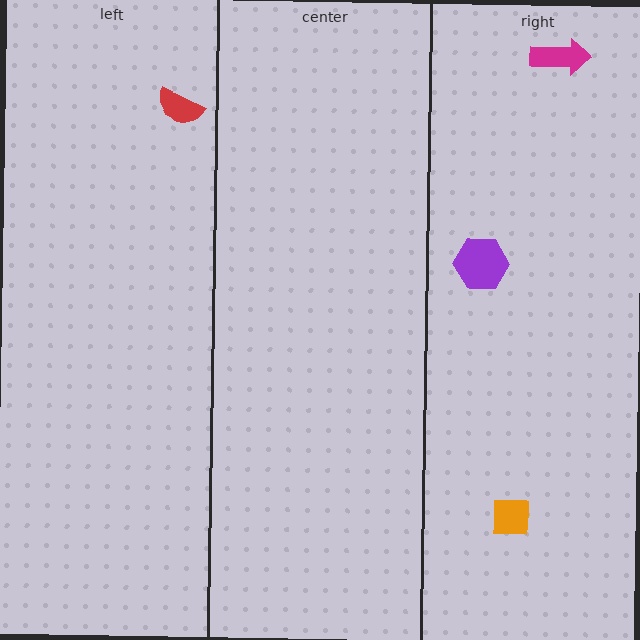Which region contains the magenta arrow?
The right region.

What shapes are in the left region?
The red semicircle.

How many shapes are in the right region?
3.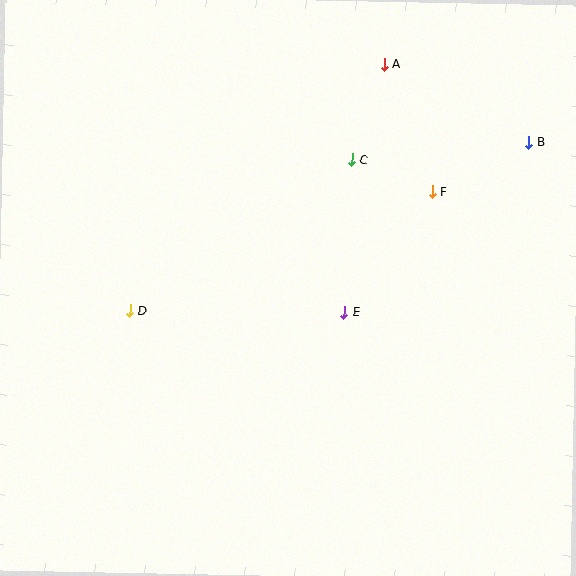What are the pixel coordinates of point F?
Point F is at (432, 192).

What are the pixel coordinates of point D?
Point D is at (130, 311).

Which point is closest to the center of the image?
Point E at (344, 312) is closest to the center.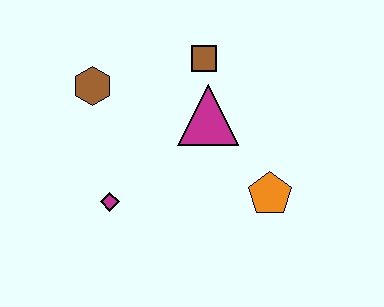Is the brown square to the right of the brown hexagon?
Yes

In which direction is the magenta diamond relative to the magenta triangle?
The magenta diamond is to the left of the magenta triangle.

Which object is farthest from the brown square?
The magenta diamond is farthest from the brown square.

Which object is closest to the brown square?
The magenta triangle is closest to the brown square.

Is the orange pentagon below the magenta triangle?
Yes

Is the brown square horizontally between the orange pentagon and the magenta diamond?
Yes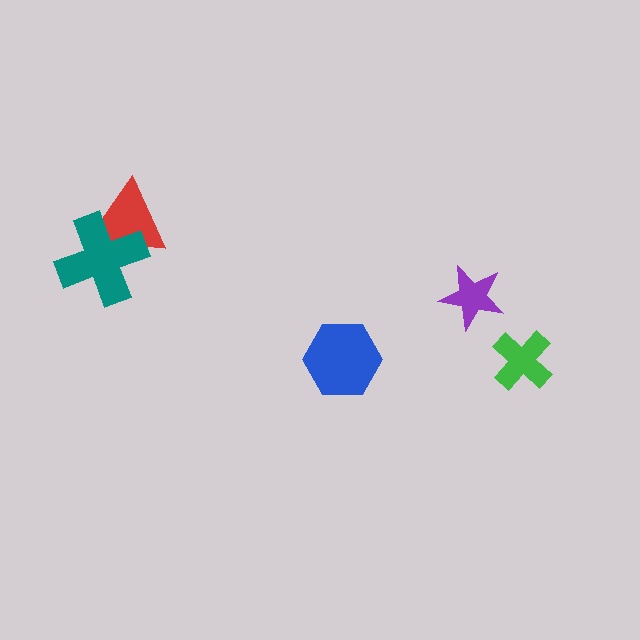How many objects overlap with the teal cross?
1 object overlaps with the teal cross.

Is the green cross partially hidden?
No, no other shape covers it.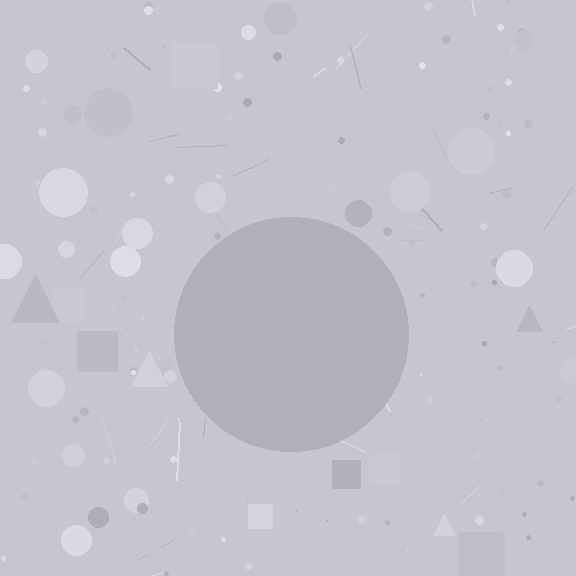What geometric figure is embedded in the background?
A circle is embedded in the background.